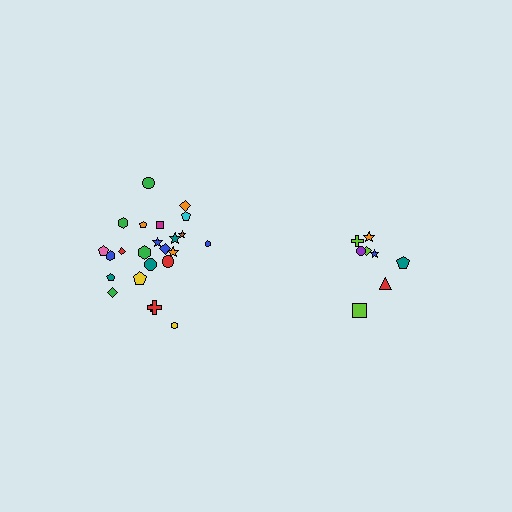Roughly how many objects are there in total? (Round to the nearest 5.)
Roughly 35 objects in total.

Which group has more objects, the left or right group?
The left group.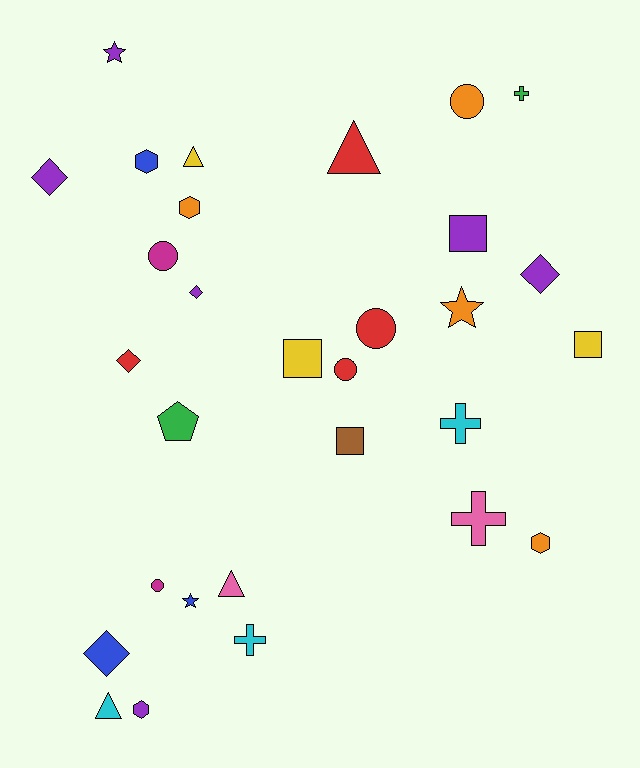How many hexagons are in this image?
There are 4 hexagons.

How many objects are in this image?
There are 30 objects.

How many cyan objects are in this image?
There are 3 cyan objects.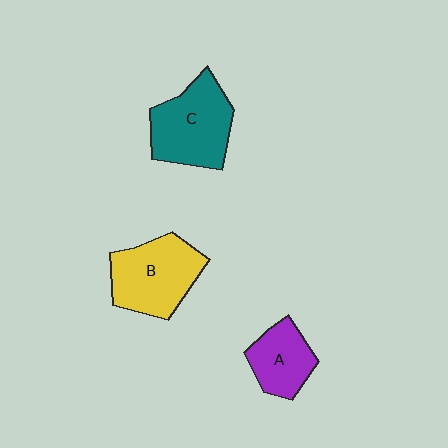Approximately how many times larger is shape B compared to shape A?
Approximately 1.5 times.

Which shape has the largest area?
Shape C (teal).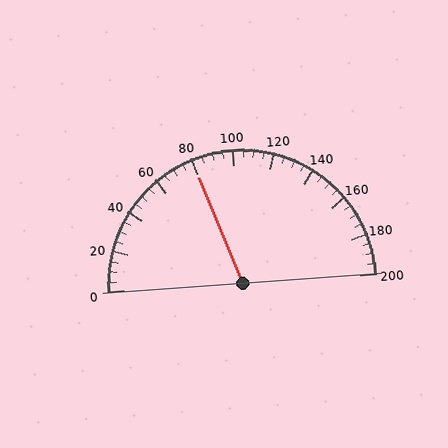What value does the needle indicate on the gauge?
The needle indicates approximately 80.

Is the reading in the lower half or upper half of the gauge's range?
The reading is in the lower half of the range (0 to 200).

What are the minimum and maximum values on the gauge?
The gauge ranges from 0 to 200.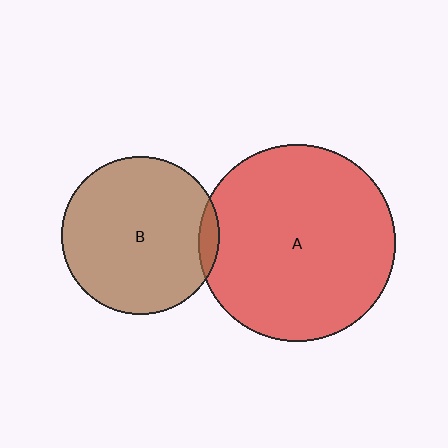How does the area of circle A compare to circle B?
Approximately 1.5 times.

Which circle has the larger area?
Circle A (red).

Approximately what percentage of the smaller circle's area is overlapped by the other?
Approximately 5%.